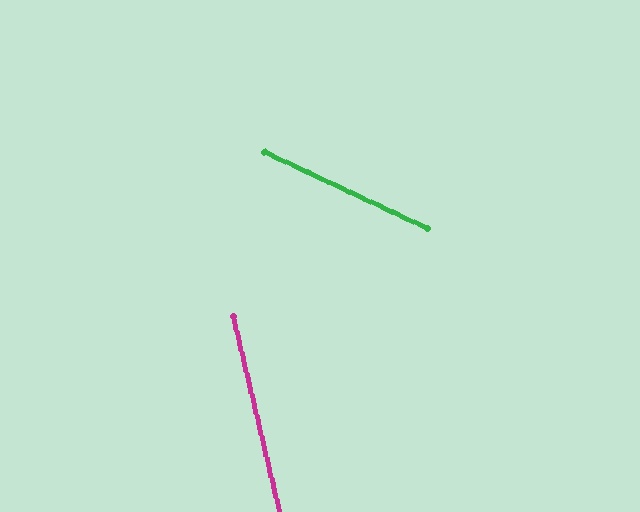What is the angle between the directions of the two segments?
Approximately 51 degrees.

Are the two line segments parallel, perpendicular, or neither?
Neither parallel nor perpendicular — they differ by about 51°.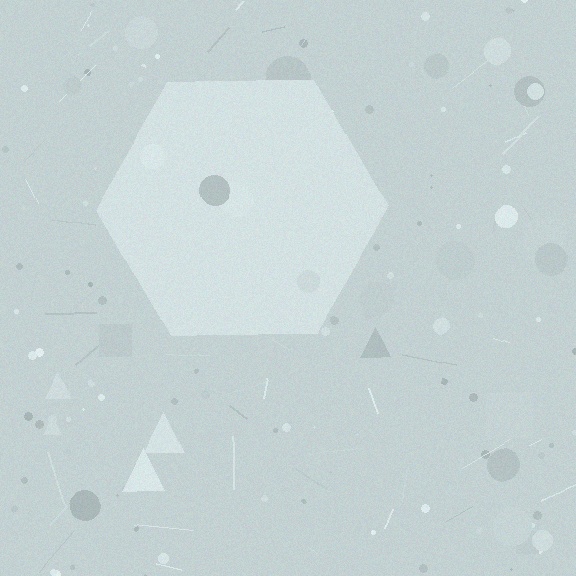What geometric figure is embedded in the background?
A hexagon is embedded in the background.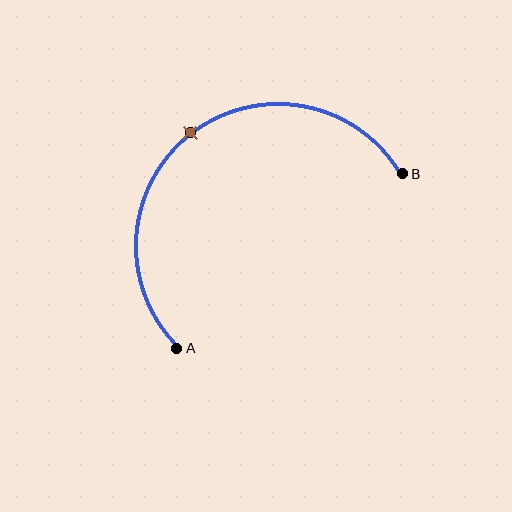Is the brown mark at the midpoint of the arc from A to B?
Yes. The brown mark lies on the arc at equal arc-length from both A and B — it is the arc midpoint.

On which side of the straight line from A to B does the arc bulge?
The arc bulges above and to the left of the straight line connecting A and B.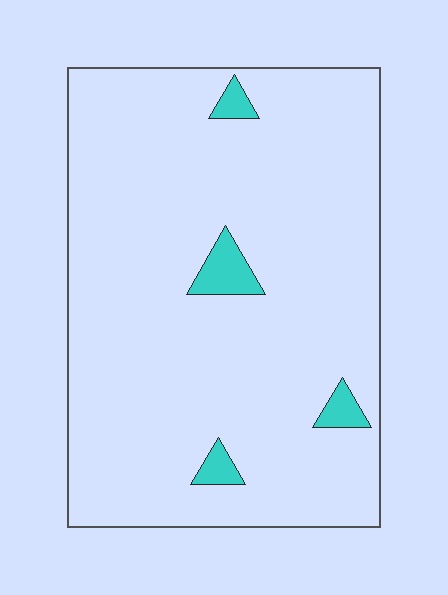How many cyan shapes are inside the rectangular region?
4.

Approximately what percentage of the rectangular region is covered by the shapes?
Approximately 5%.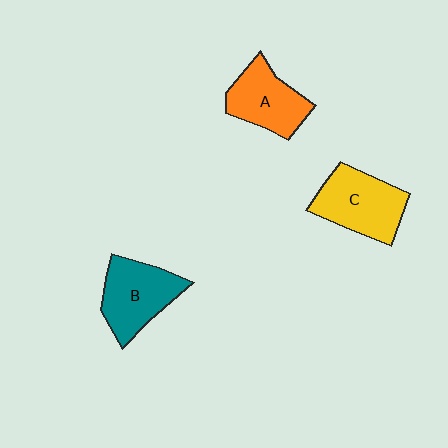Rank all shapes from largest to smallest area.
From largest to smallest: C (yellow), B (teal), A (orange).